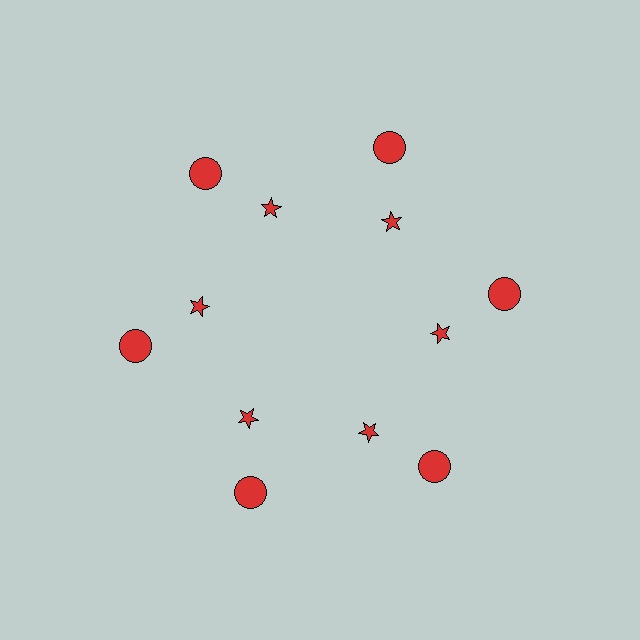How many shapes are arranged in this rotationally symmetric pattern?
There are 12 shapes, arranged in 6 groups of 2.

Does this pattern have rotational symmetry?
Yes, this pattern has 6-fold rotational symmetry. It looks the same after rotating 60 degrees around the center.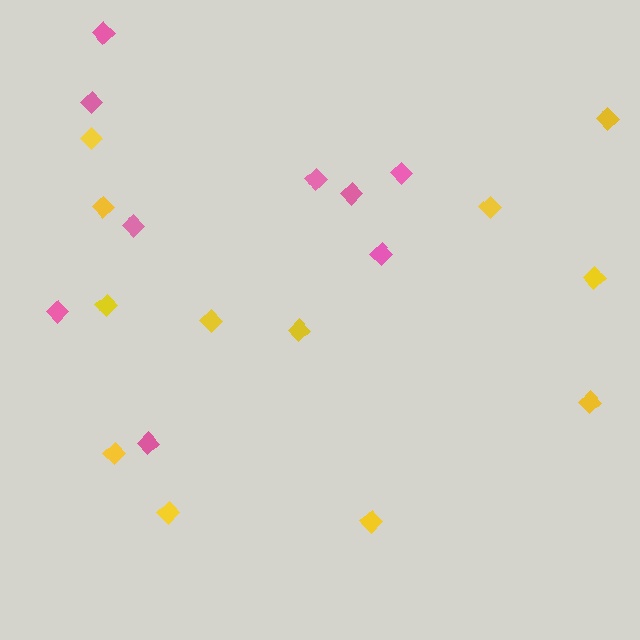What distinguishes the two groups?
There are 2 groups: one group of pink diamonds (9) and one group of yellow diamonds (12).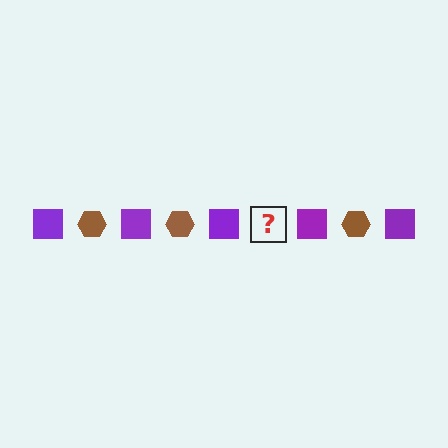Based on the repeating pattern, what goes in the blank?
The blank should be a brown hexagon.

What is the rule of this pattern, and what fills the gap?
The rule is that the pattern alternates between purple square and brown hexagon. The gap should be filled with a brown hexagon.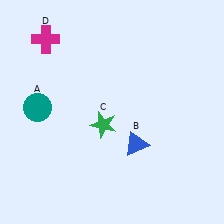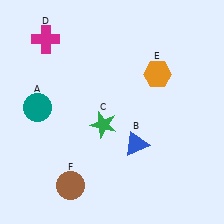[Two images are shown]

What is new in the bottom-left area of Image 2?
A brown circle (F) was added in the bottom-left area of Image 2.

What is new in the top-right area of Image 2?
An orange hexagon (E) was added in the top-right area of Image 2.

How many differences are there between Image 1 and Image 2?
There are 2 differences between the two images.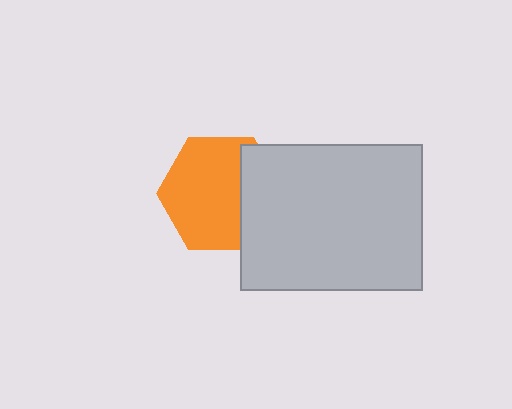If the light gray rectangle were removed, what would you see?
You would see the complete orange hexagon.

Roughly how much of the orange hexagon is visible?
Most of it is visible (roughly 69%).